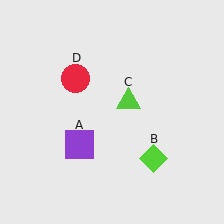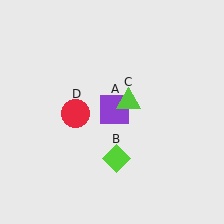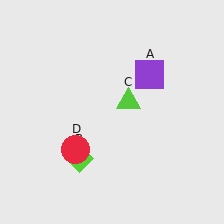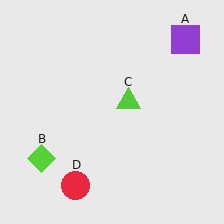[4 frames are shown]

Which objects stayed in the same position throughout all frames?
Lime triangle (object C) remained stationary.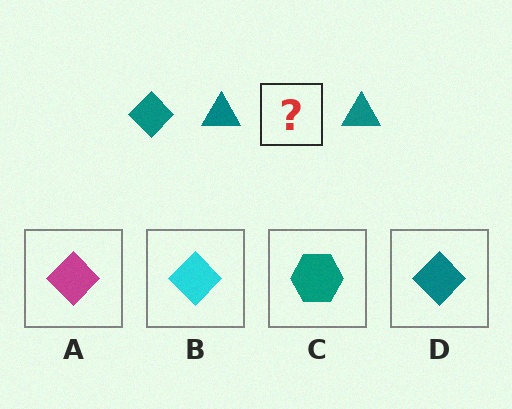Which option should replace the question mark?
Option D.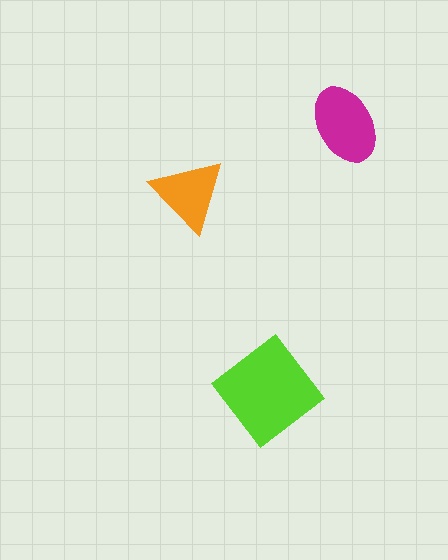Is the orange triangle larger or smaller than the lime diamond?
Smaller.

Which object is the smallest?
The orange triangle.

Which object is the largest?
The lime diamond.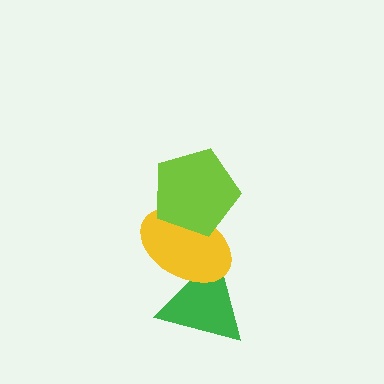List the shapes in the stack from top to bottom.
From top to bottom: the lime pentagon, the yellow ellipse, the green triangle.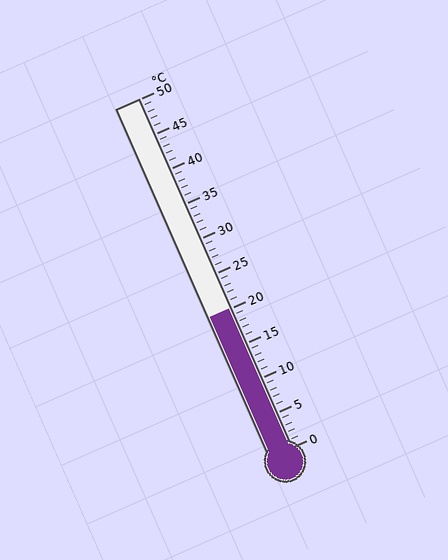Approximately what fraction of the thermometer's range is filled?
The thermometer is filled to approximately 40% of its range.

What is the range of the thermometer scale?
The thermometer scale ranges from 0°C to 50°C.